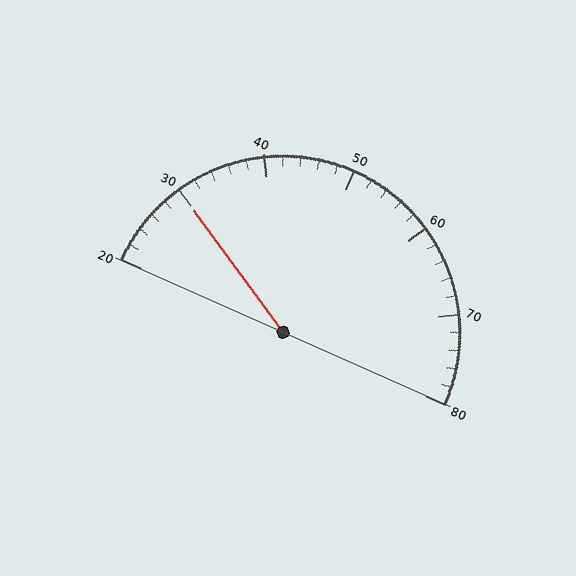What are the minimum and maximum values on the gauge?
The gauge ranges from 20 to 80.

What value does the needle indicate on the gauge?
The needle indicates approximately 30.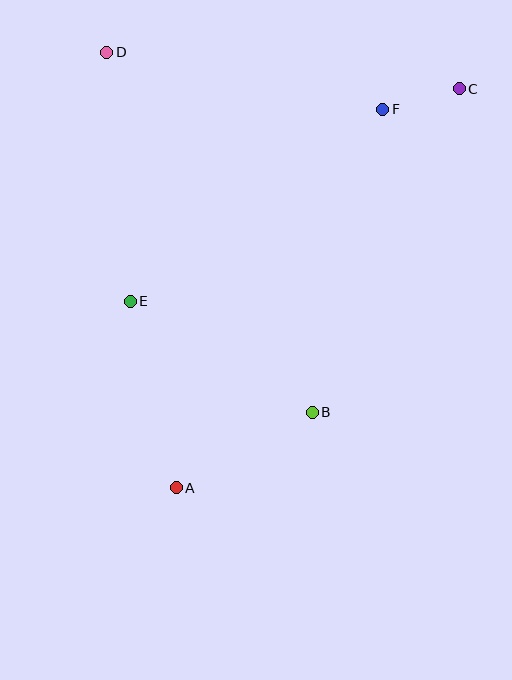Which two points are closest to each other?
Points C and F are closest to each other.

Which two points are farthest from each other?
Points A and C are farthest from each other.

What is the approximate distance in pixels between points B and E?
The distance between B and E is approximately 213 pixels.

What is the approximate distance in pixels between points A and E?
The distance between A and E is approximately 192 pixels.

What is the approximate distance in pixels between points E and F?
The distance between E and F is approximately 317 pixels.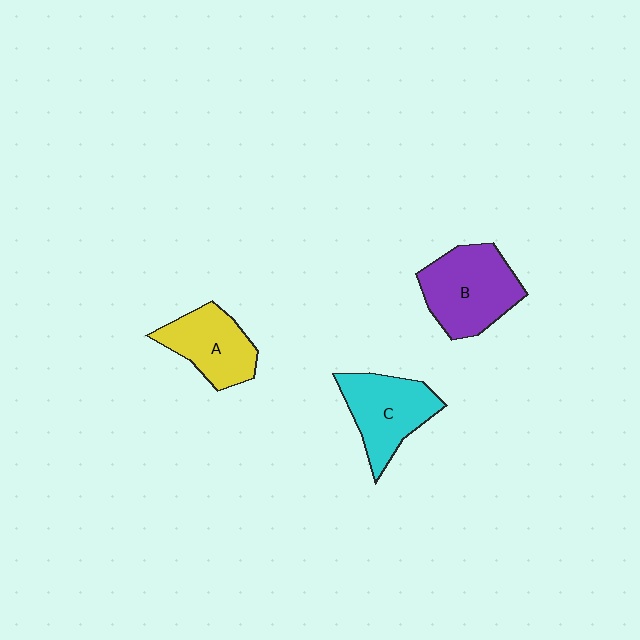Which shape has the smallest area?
Shape A (yellow).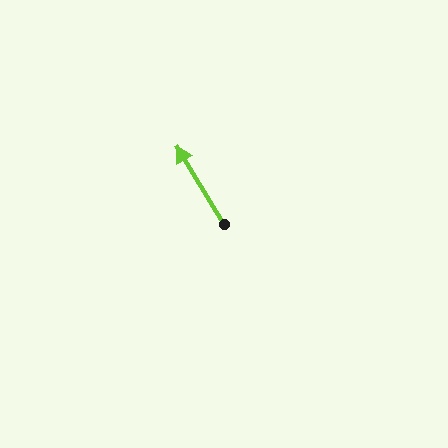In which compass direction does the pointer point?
Northwest.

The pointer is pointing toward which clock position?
Roughly 11 o'clock.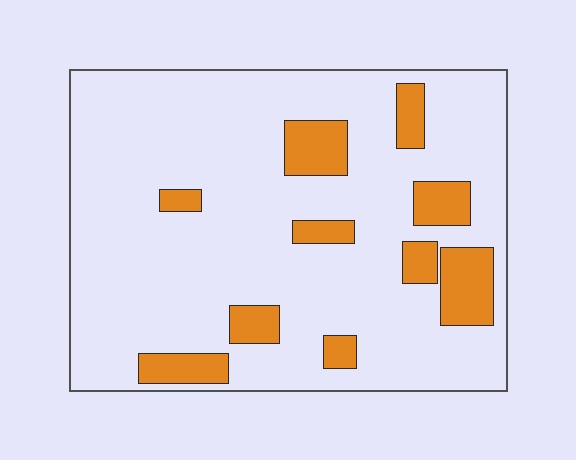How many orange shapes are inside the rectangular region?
10.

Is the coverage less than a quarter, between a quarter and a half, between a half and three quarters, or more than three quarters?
Less than a quarter.